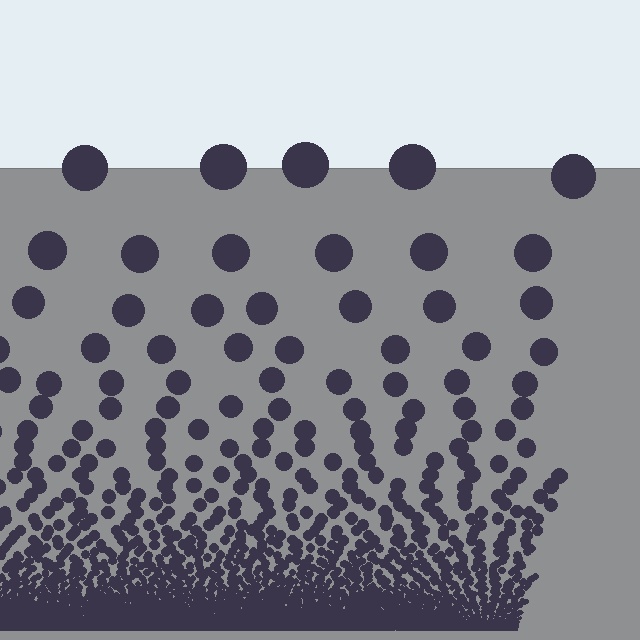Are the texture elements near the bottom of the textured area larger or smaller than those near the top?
Smaller. The gradient is inverted — elements near the bottom are smaller and denser.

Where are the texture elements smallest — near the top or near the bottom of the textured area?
Near the bottom.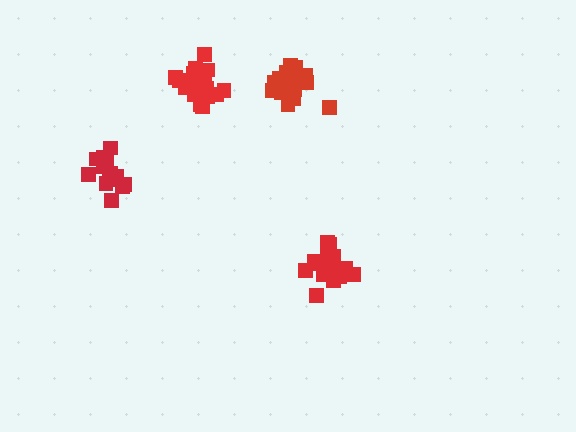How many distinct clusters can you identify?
There are 4 distinct clusters.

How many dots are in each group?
Group 1: 20 dots, Group 2: 17 dots, Group 3: 19 dots, Group 4: 15 dots (71 total).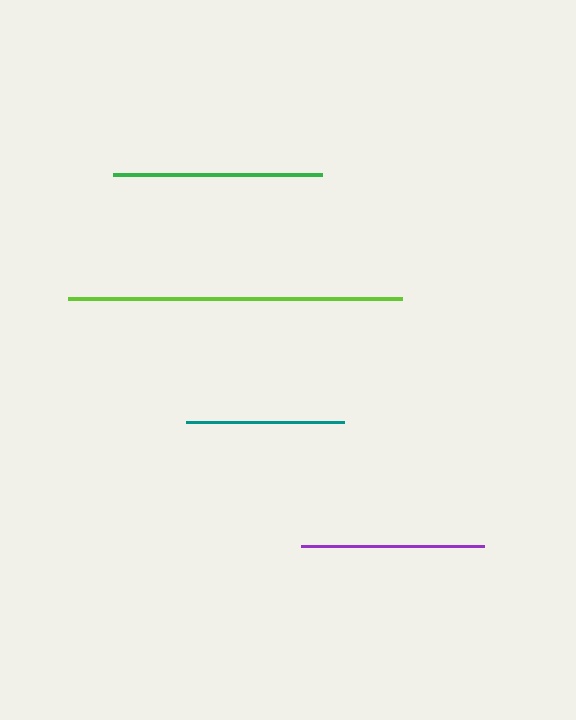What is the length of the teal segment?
The teal segment is approximately 158 pixels long.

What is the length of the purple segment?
The purple segment is approximately 183 pixels long.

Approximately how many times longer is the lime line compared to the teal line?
The lime line is approximately 2.1 times the length of the teal line.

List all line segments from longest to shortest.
From longest to shortest: lime, green, purple, teal.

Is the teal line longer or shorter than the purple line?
The purple line is longer than the teal line.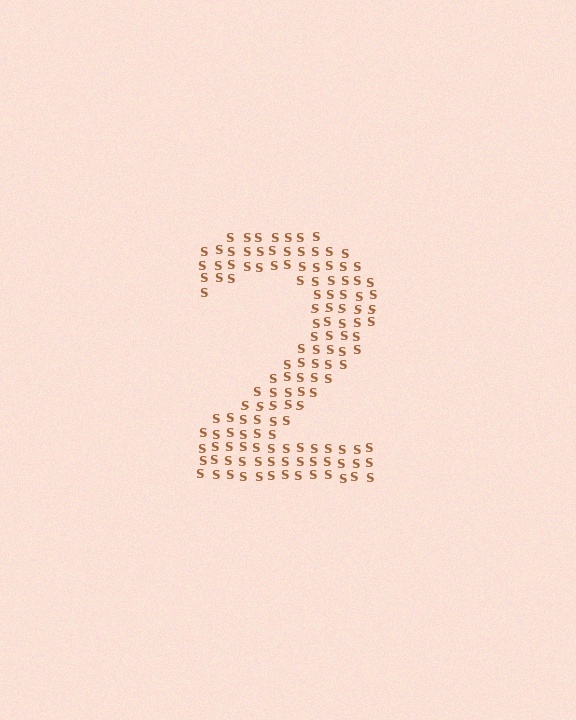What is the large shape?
The large shape is the digit 2.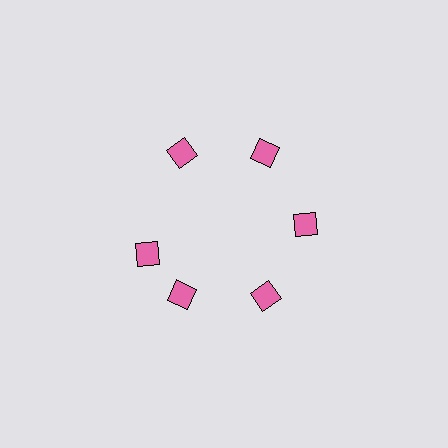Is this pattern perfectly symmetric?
No. The 6 pink diamonds are arranged in a ring, but one element near the 9 o'clock position is rotated out of alignment along the ring, breaking the 6-fold rotational symmetry.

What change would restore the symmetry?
The symmetry would be restored by rotating it back into even spacing with its neighbors so that all 6 diamonds sit at equal angles and equal distance from the center.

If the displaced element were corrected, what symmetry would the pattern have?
It would have 6-fold rotational symmetry — the pattern would map onto itself every 60 degrees.